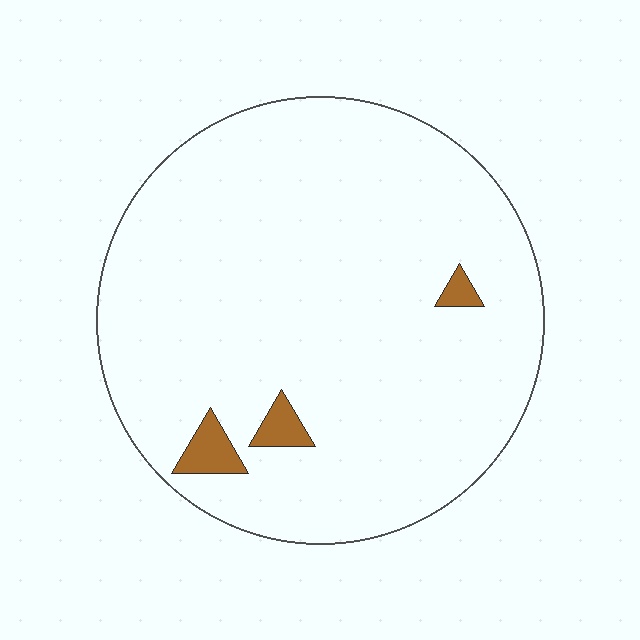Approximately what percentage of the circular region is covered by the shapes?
Approximately 5%.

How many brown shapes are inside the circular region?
3.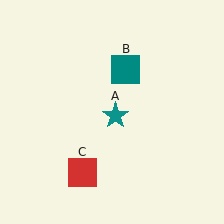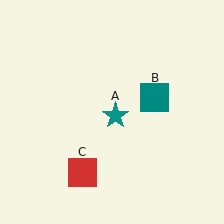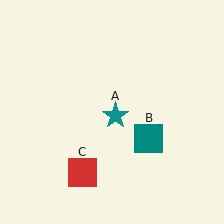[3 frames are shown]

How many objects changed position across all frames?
1 object changed position: teal square (object B).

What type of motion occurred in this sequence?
The teal square (object B) rotated clockwise around the center of the scene.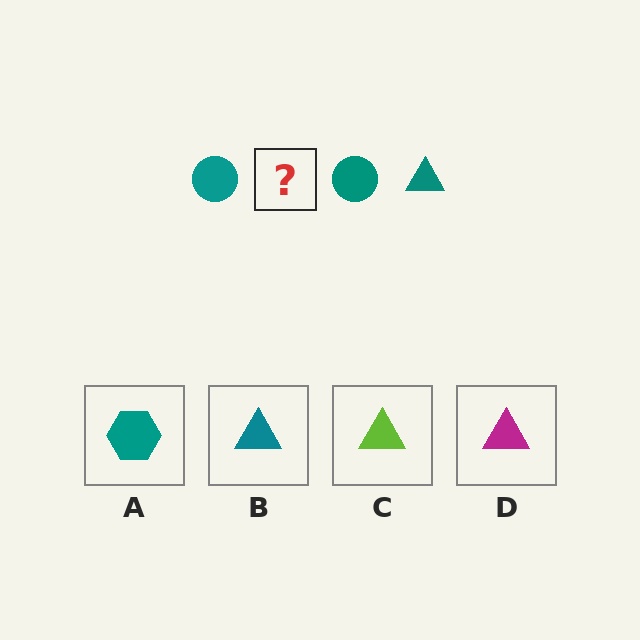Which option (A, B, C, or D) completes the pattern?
B.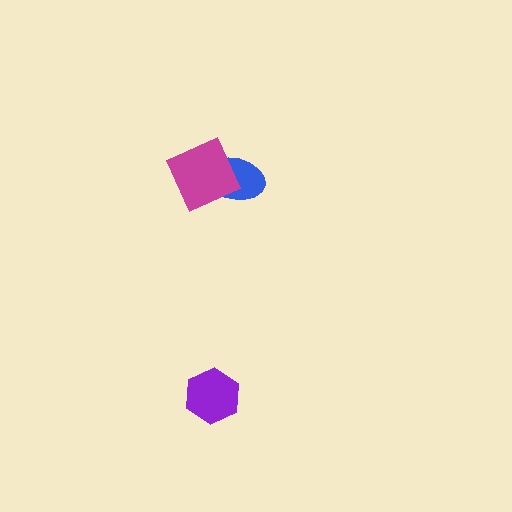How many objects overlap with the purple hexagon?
0 objects overlap with the purple hexagon.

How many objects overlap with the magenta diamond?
1 object overlaps with the magenta diamond.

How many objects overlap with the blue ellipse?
1 object overlaps with the blue ellipse.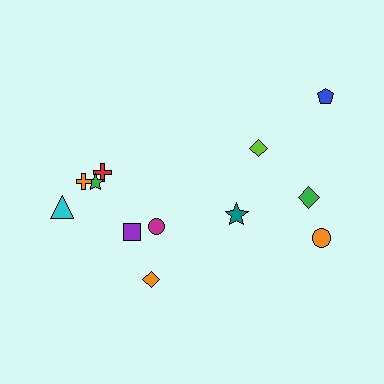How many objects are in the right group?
There are 5 objects.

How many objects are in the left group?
There are 7 objects.